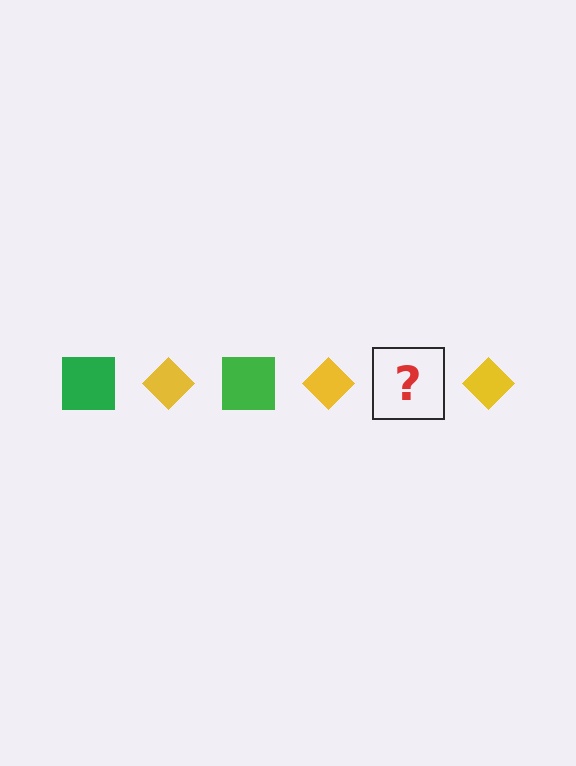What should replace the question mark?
The question mark should be replaced with a green square.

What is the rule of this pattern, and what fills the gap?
The rule is that the pattern alternates between green square and yellow diamond. The gap should be filled with a green square.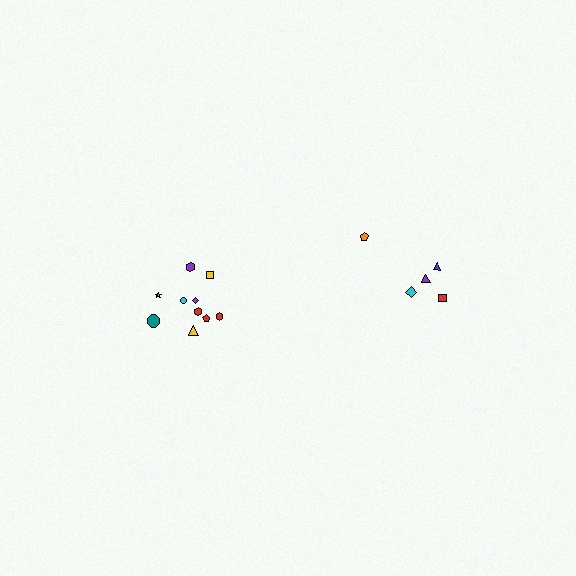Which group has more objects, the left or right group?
The left group.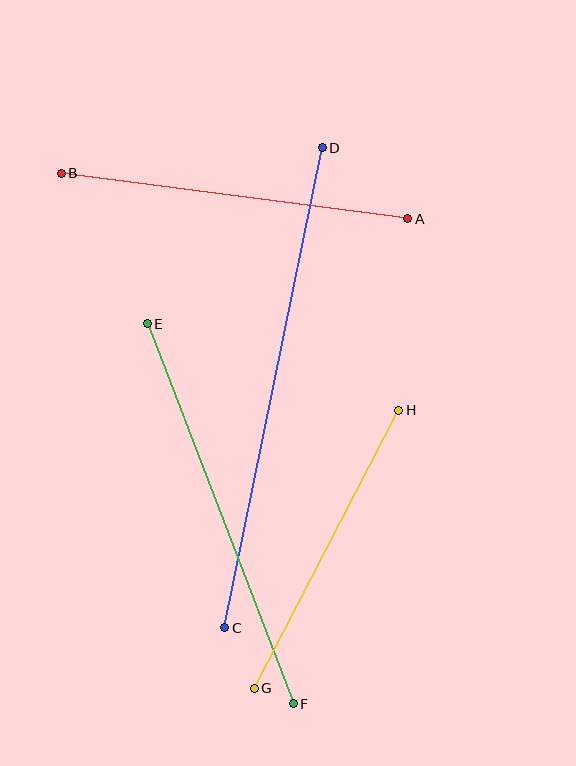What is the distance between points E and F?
The distance is approximately 407 pixels.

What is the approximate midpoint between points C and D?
The midpoint is at approximately (274, 388) pixels.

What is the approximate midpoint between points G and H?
The midpoint is at approximately (327, 549) pixels.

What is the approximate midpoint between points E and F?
The midpoint is at approximately (220, 514) pixels.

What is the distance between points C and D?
The distance is approximately 490 pixels.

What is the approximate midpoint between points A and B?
The midpoint is at approximately (235, 196) pixels.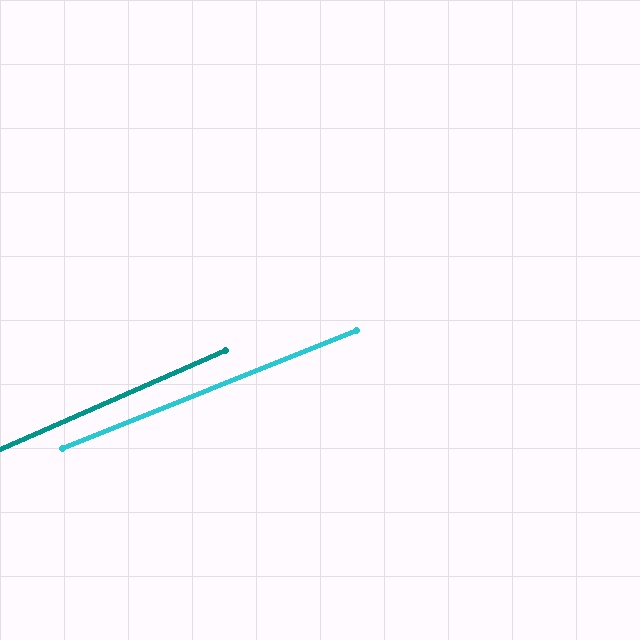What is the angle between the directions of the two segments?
Approximately 2 degrees.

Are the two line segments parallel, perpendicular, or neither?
Parallel — their directions differ by only 1.8°.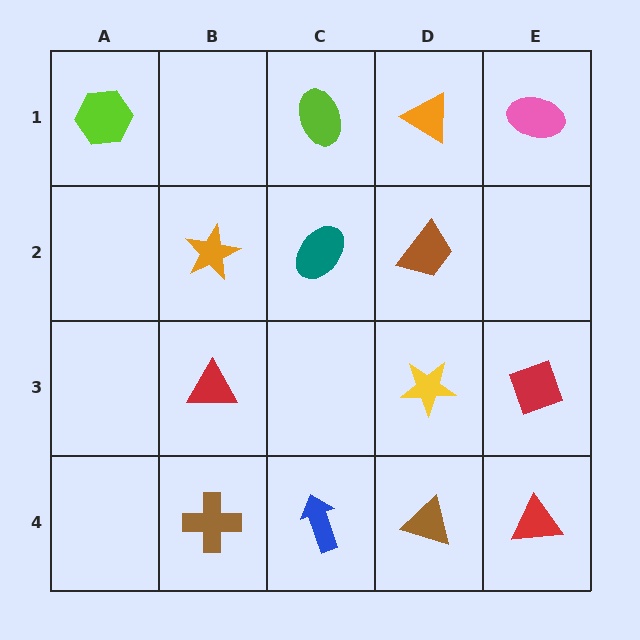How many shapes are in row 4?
4 shapes.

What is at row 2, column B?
An orange star.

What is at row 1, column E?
A pink ellipse.